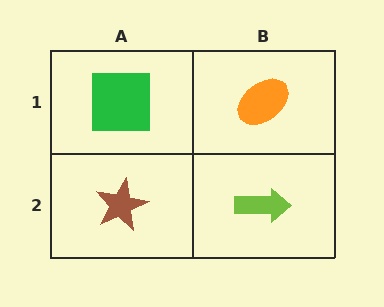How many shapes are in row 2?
2 shapes.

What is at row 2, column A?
A brown star.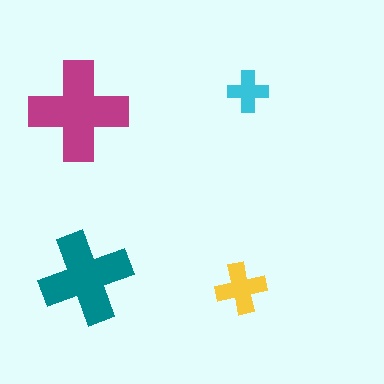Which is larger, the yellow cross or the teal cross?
The teal one.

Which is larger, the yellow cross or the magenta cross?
The magenta one.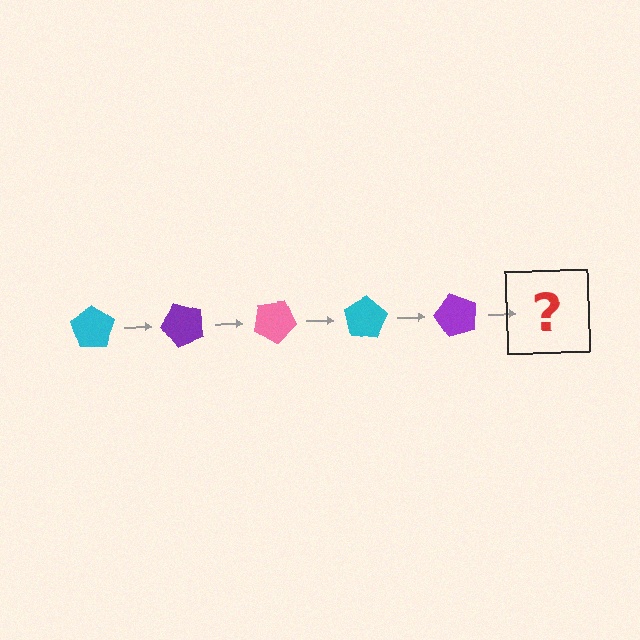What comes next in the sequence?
The next element should be a pink pentagon, rotated 250 degrees from the start.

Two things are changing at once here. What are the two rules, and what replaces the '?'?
The two rules are that it rotates 50 degrees each step and the color cycles through cyan, purple, and pink. The '?' should be a pink pentagon, rotated 250 degrees from the start.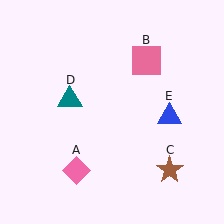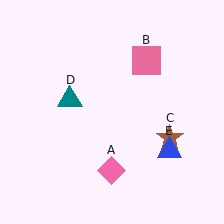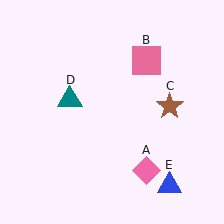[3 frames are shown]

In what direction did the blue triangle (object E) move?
The blue triangle (object E) moved down.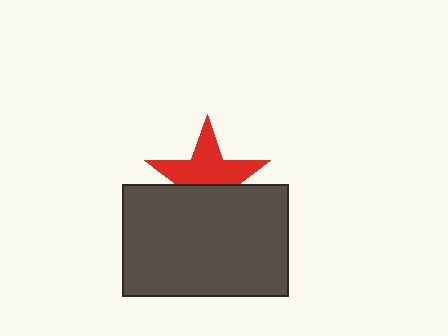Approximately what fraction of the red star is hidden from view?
Roughly 42% of the red star is hidden behind the dark gray rectangle.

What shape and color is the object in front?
The object in front is a dark gray rectangle.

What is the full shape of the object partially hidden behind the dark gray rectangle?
The partially hidden object is a red star.